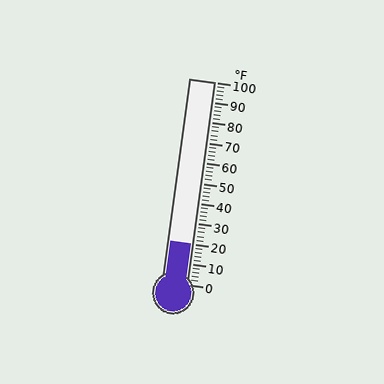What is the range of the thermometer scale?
The thermometer scale ranges from 0°F to 100°F.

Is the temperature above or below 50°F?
The temperature is below 50°F.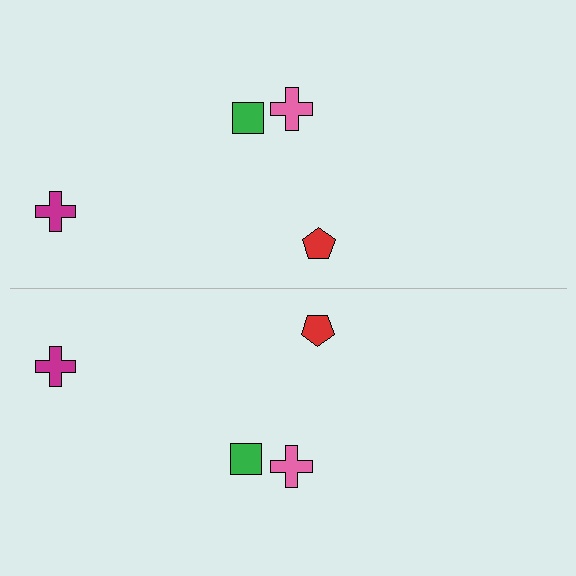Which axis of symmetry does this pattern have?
The pattern has a horizontal axis of symmetry running through the center of the image.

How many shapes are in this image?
There are 8 shapes in this image.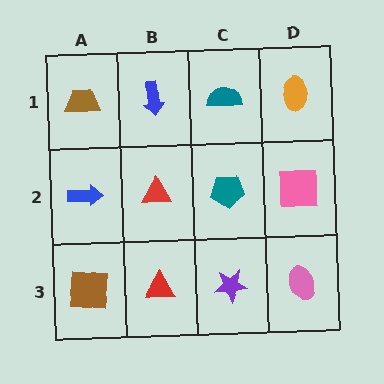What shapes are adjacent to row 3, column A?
A blue arrow (row 2, column A), a red triangle (row 3, column B).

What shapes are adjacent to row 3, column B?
A red triangle (row 2, column B), a brown square (row 3, column A), a purple star (row 3, column C).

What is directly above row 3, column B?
A red triangle.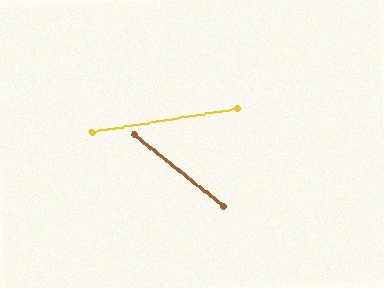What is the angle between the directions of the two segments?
Approximately 48 degrees.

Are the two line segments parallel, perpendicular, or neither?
Neither parallel nor perpendicular — they differ by about 48°.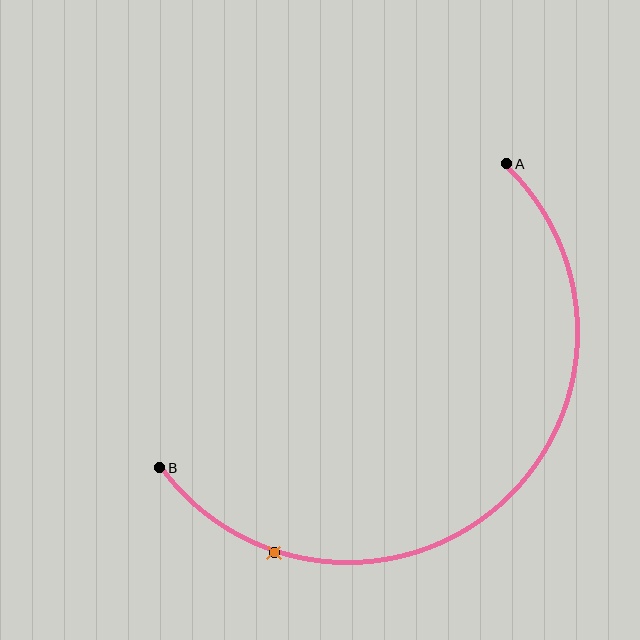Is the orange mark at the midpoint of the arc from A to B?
No. The orange mark lies on the arc but is closer to endpoint B. The arc midpoint would be at the point on the curve equidistant along the arc from both A and B.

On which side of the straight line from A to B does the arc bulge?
The arc bulges below and to the right of the straight line connecting A and B.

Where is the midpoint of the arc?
The arc midpoint is the point on the curve farthest from the straight line joining A and B. It sits below and to the right of that line.